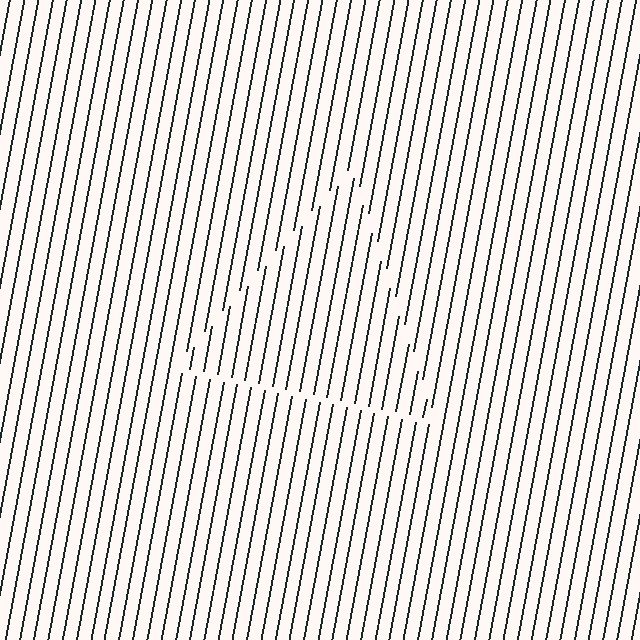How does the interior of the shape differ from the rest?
The interior of the shape contains the same grating, shifted by half a period — the contour is defined by the phase discontinuity where line-ends from the inner and outer gratings abut.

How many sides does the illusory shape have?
3 sides — the line-ends trace a triangle.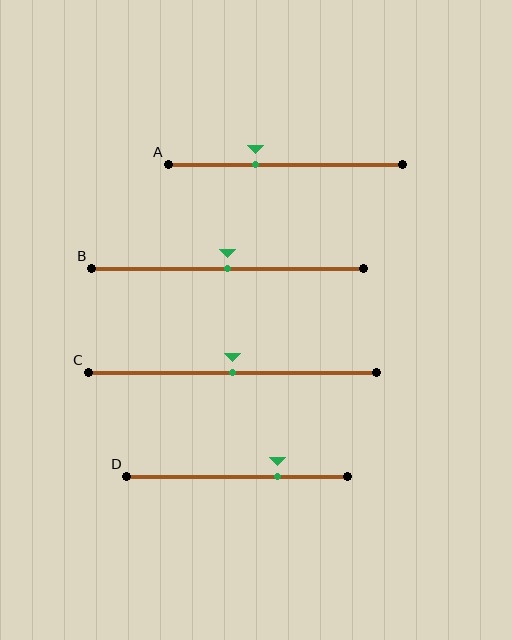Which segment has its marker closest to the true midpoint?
Segment B has its marker closest to the true midpoint.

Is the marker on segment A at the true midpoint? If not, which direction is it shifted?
No, the marker on segment A is shifted to the left by about 13% of the segment length.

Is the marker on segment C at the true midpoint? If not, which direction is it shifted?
Yes, the marker on segment C is at the true midpoint.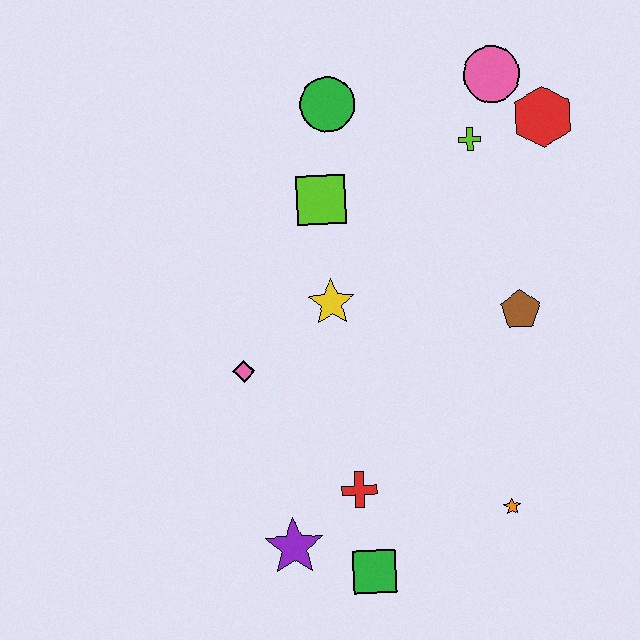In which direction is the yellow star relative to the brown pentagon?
The yellow star is to the left of the brown pentagon.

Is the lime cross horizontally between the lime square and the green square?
No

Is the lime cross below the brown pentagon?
No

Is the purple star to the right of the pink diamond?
Yes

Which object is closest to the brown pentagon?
The lime cross is closest to the brown pentagon.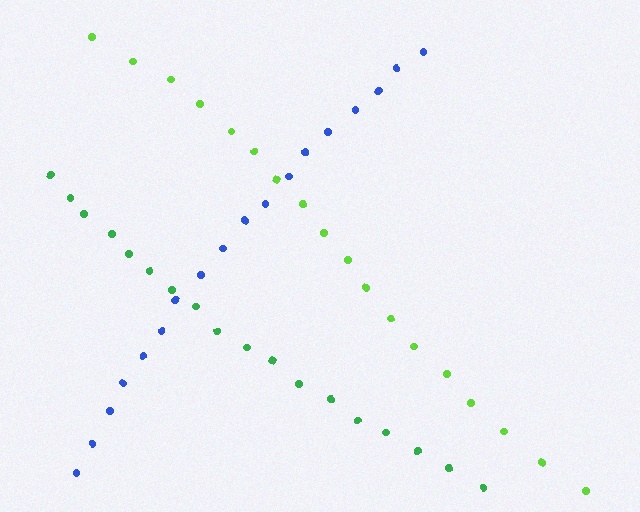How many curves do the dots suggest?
There are 3 distinct paths.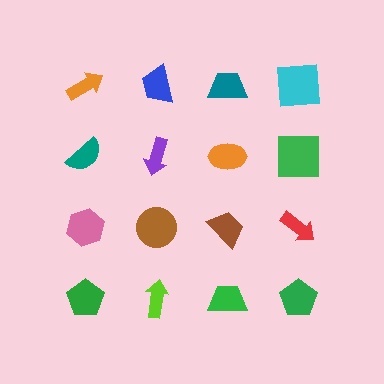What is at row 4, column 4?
A green pentagon.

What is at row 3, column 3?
A brown trapezoid.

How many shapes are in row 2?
4 shapes.